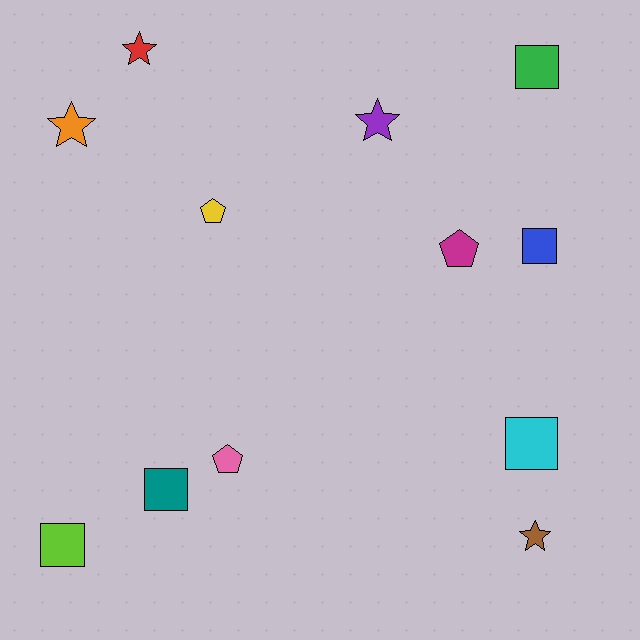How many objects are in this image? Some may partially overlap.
There are 12 objects.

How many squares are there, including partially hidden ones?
There are 5 squares.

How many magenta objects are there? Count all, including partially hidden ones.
There is 1 magenta object.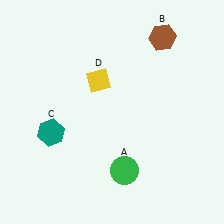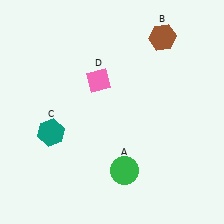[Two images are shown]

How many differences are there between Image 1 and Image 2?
There is 1 difference between the two images.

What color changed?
The diamond (D) changed from yellow in Image 1 to pink in Image 2.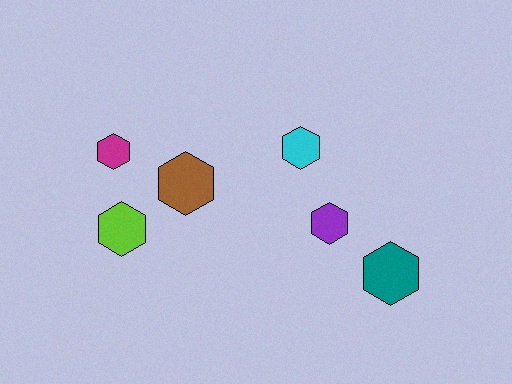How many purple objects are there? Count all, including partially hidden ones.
There is 1 purple object.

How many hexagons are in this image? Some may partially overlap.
There are 6 hexagons.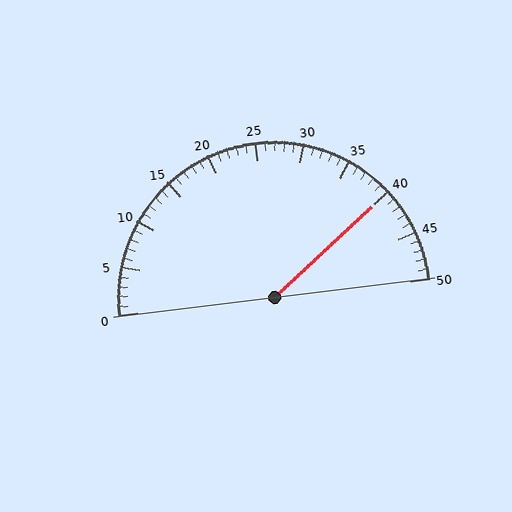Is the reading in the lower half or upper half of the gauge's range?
The reading is in the upper half of the range (0 to 50).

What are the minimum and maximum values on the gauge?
The gauge ranges from 0 to 50.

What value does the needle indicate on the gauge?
The needle indicates approximately 40.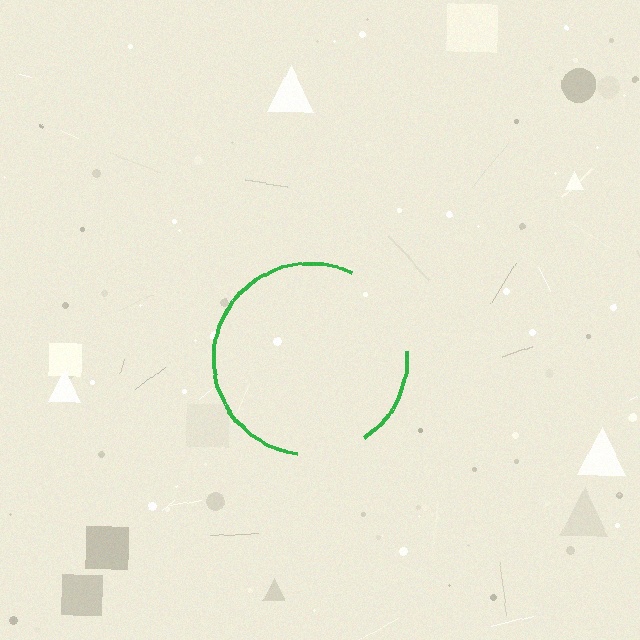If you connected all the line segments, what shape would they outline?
They would outline a circle.